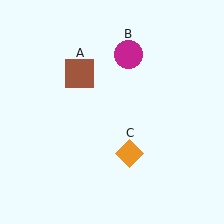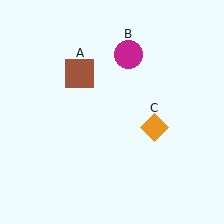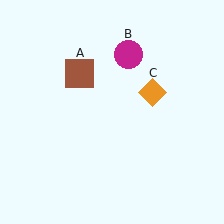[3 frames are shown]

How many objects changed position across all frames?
1 object changed position: orange diamond (object C).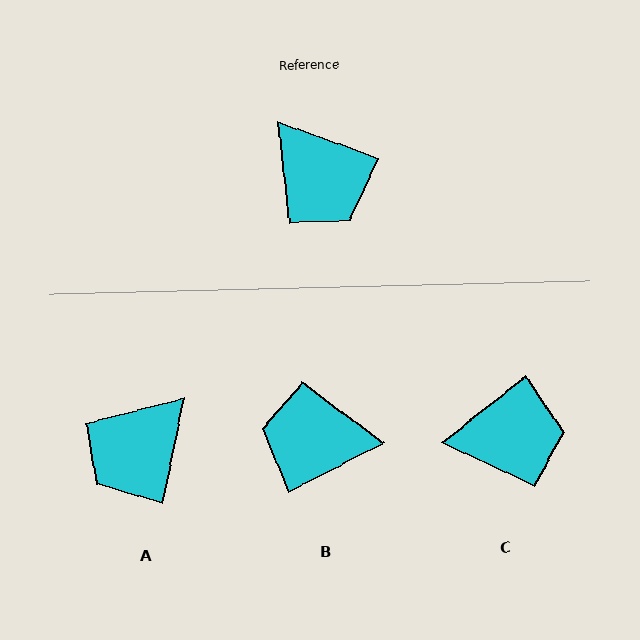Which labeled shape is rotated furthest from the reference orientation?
B, about 133 degrees away.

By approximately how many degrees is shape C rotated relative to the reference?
Approximately 58 degrees counter-clockwise.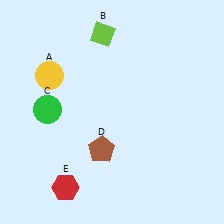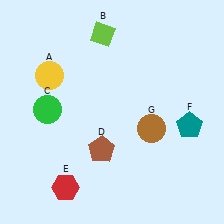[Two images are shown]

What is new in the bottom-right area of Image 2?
A teal pentagon (F) was added in the bottom-right area of Image 2.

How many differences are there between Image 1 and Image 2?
There are 2 differences between the two images.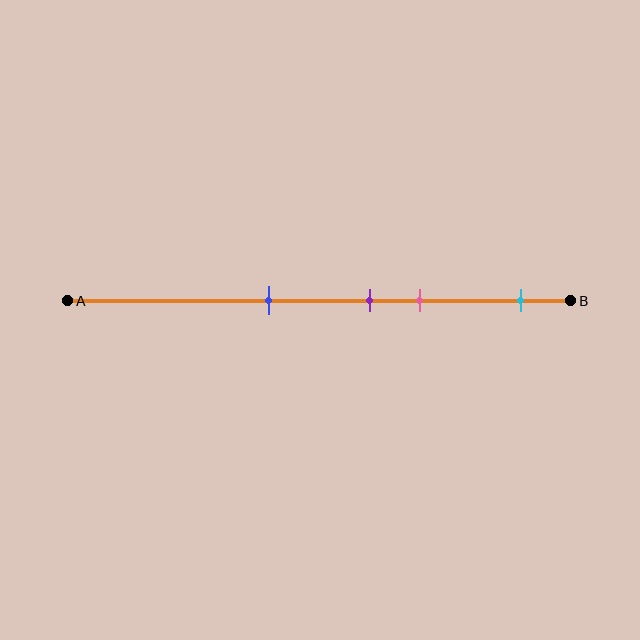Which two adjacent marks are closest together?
The purple and pink marks are the closest adjacent pair.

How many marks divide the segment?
There are 4 marks dividing the segment.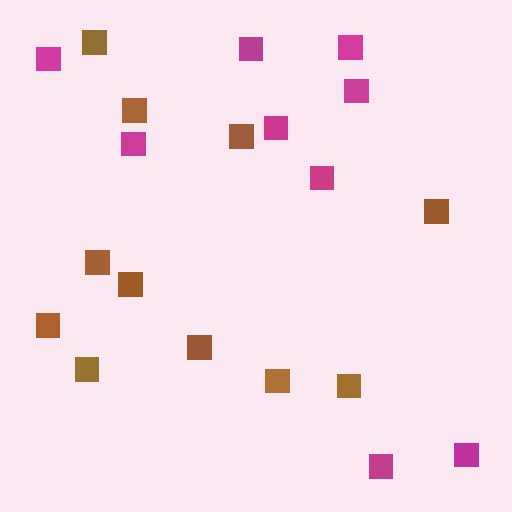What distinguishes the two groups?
There are 2 groups: one group of magenta squares (9) and one group of brown squares (11).